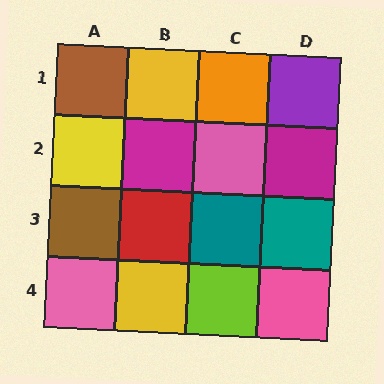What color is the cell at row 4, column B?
Yellow.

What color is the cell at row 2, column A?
Yellow.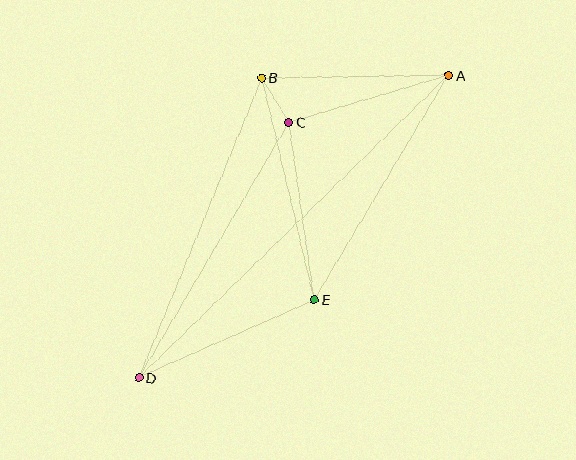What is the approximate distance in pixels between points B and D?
The distance between B and D is approximately 324 pixels.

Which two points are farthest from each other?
Points A and D are farthest from each other.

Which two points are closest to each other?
Points B and C are closest to each other.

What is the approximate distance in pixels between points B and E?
The distance between B and E is approximately 228 pixels.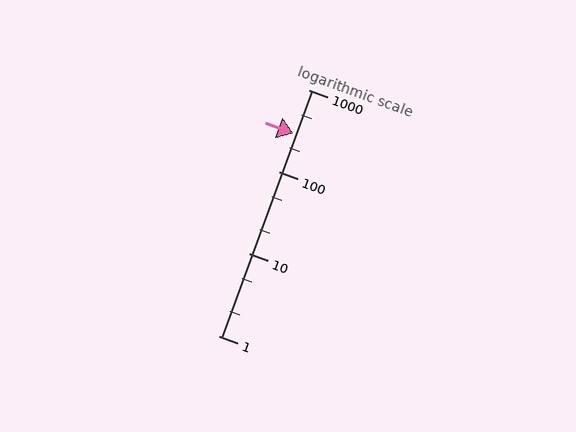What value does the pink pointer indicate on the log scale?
The pointer indicates approximately 290.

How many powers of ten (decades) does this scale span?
The scale spans 3 decades, from 1 to 1000.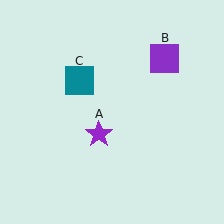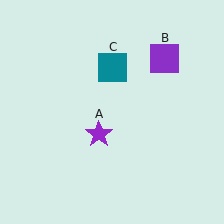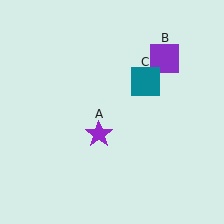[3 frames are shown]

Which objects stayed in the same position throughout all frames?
Purple star (object A) and purple square (object B) remained stationary.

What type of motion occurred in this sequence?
The teal square (object C) rotated clockwise around the center of the scene.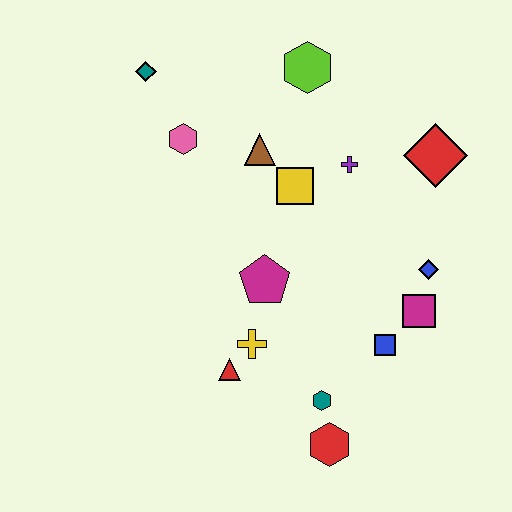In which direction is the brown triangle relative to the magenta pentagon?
The brown triangle is above the magenta pentagon.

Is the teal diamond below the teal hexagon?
No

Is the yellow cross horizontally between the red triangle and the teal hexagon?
Yes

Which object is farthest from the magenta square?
The teal diamond is farthest from the magenta square.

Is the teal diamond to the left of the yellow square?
Yes